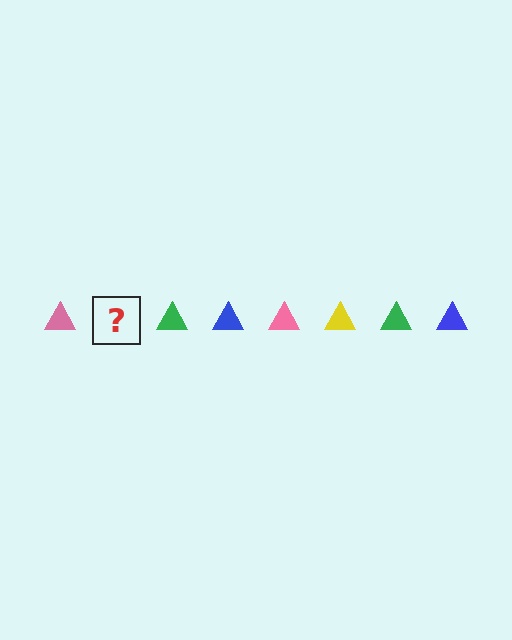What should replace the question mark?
The question mark should be replaced with a yellow triangle.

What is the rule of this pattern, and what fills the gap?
The rule is that the pattern cycles through pink, yellow, green, blue triangles. The gap should be filled with a yellow triangle.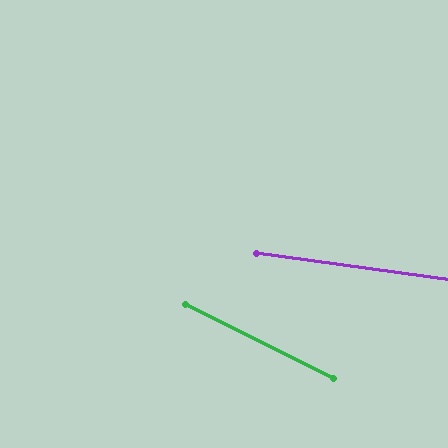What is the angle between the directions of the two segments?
Approximately 19 degrees.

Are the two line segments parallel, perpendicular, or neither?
Neither parallel nor perpendicular — they differ by about 19°.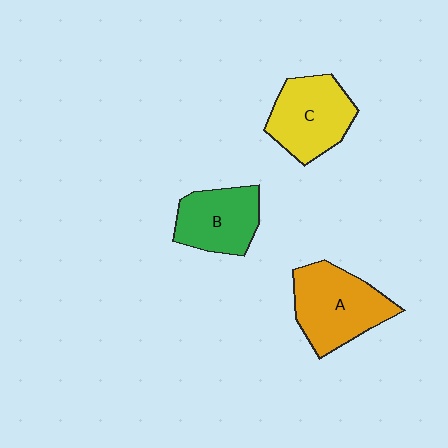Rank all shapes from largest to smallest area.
From largest to smallest: A (orange), C (yellow), B (green).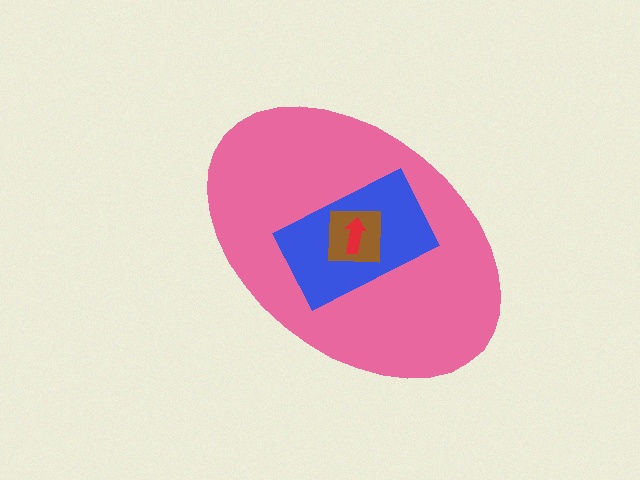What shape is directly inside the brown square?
The red arrow.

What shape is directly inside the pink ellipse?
The blue rectangle.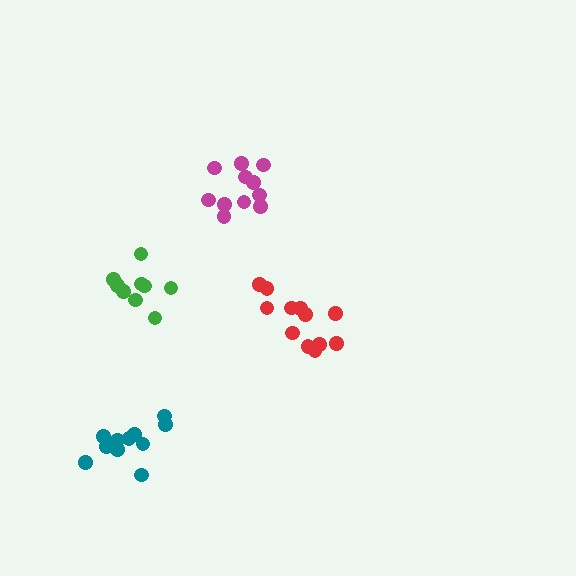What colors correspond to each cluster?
The clusters are colored: green, red, teal, magenta.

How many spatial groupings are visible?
There are 4 spatial groupings.